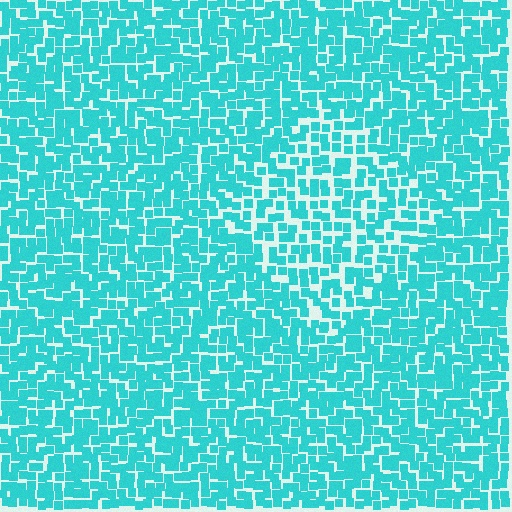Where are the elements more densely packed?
The elements are more densely packed outside the diamond boundary.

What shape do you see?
I see a diamond.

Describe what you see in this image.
The image contains small cyan elements arranged at two different densities. A diamond-shaped region is visible where the elements are less densely packed than the surrounding area.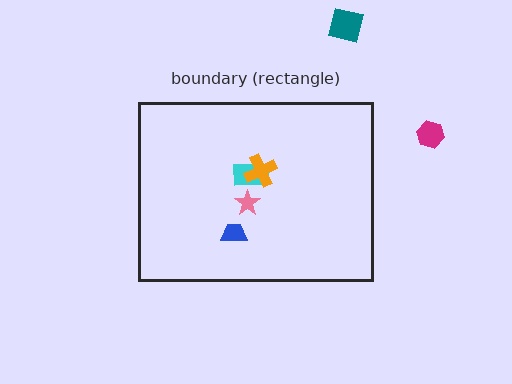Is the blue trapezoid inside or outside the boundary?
Inside.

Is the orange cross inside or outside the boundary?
Inside.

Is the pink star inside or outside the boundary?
Inside.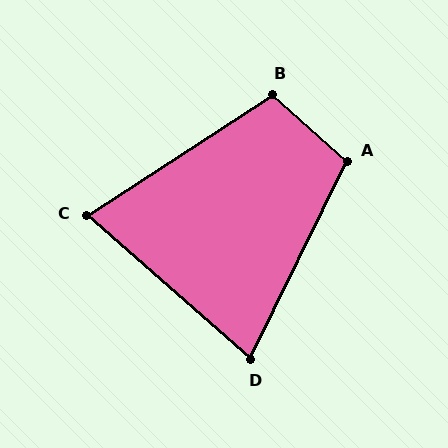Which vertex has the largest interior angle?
A, at approximately 106 degrees.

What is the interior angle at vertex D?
Approximately 75 degrees (acute).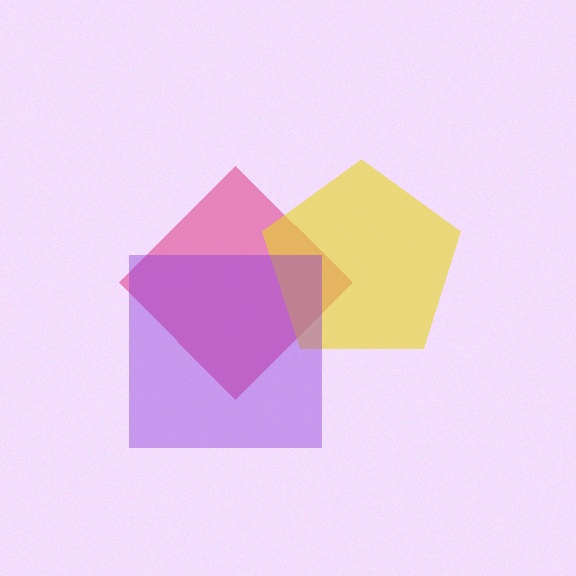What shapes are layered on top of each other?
The layered shapes are: a pink diamond, a yellow pentagon, a purple square.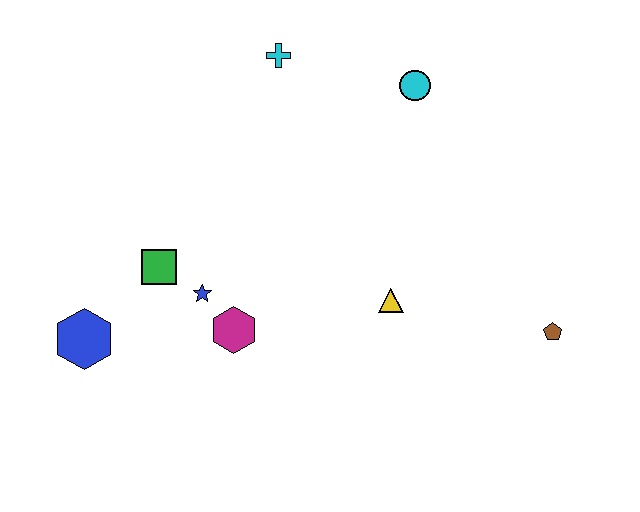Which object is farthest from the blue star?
The brown pentagon is farthest from the blue star.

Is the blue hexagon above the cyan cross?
No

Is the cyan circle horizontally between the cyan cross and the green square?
No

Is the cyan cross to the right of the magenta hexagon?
Yes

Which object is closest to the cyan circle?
The cyan cross is closest to the cyan circle.